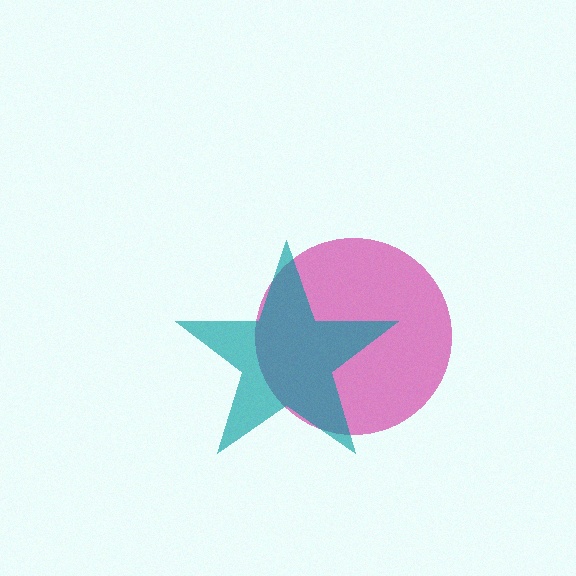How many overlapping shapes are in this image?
There are 2 overlapping shapes in the image.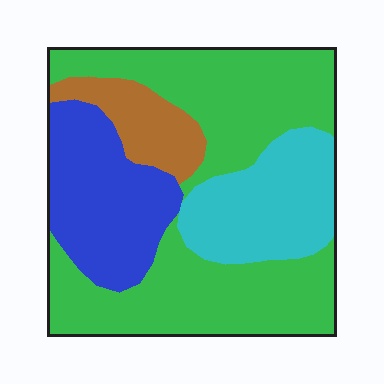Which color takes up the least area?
Brown, at roughly 10%.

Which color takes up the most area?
Green, at roughly 50%.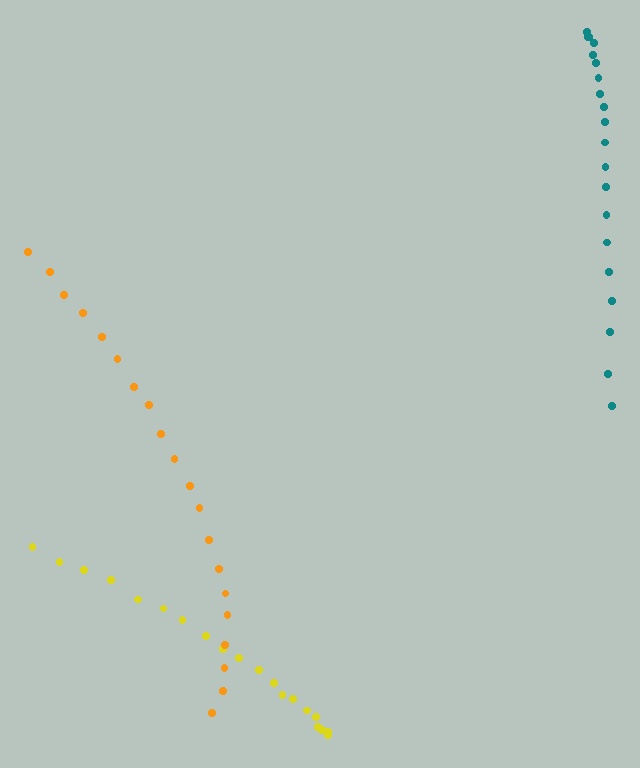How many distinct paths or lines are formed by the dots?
There are 3 distinct paths.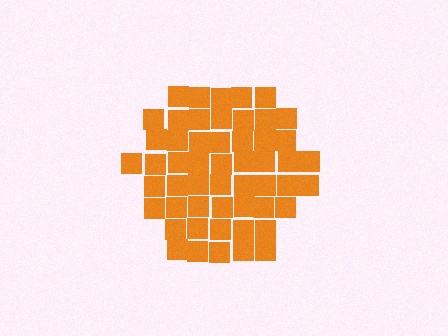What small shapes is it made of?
It is made of small squares.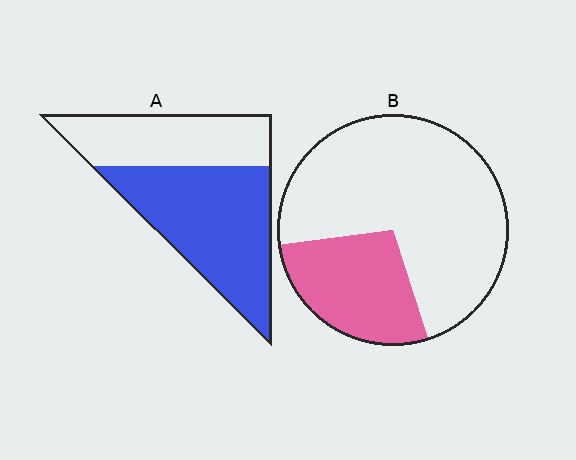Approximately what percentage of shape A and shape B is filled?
A is approximately 60% and B is approximately 30%.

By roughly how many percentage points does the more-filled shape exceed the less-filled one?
By roughly 30 percentage points (A over B).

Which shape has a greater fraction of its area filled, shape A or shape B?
Shape A.